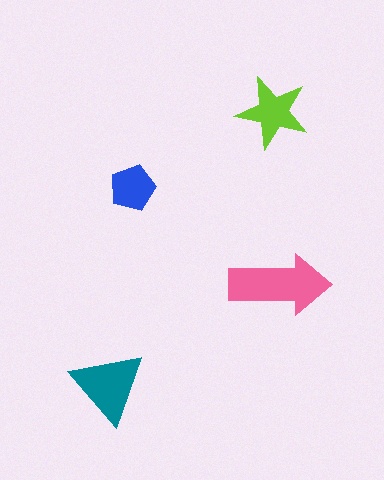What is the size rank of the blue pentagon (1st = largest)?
4th.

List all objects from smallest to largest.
The blue pentagon, the lime star, the teal triangle, the pink arrow.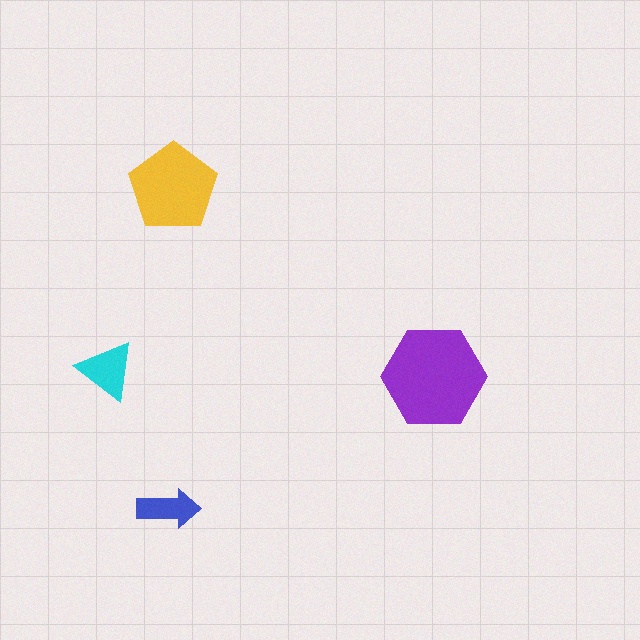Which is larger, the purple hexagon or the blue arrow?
The purple hexagon.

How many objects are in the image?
There are 4 objects in the image.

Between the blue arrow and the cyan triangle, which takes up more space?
The cyan triangle.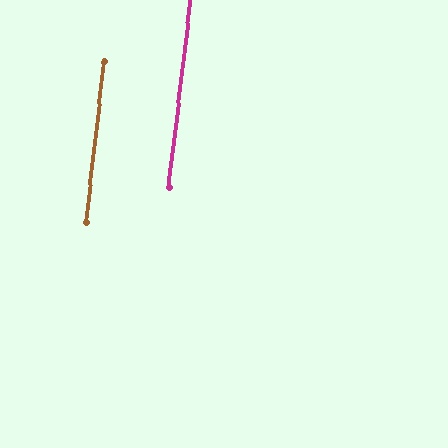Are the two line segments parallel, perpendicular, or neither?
Parallel — their directions differ by only 0.4°.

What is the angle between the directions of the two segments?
Approximately 0 degrees.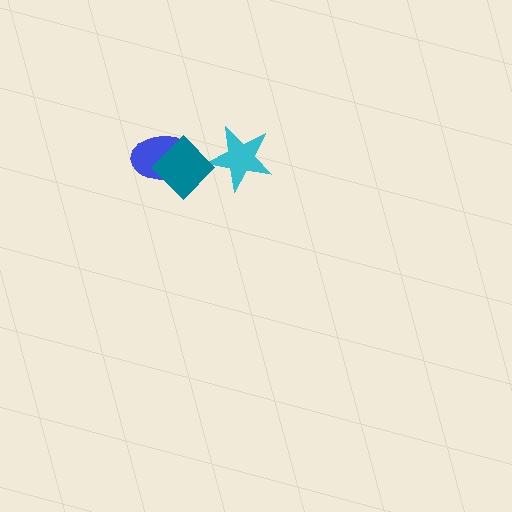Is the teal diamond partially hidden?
No, no other shape covers it.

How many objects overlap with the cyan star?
1 object overlaps with the cyan star.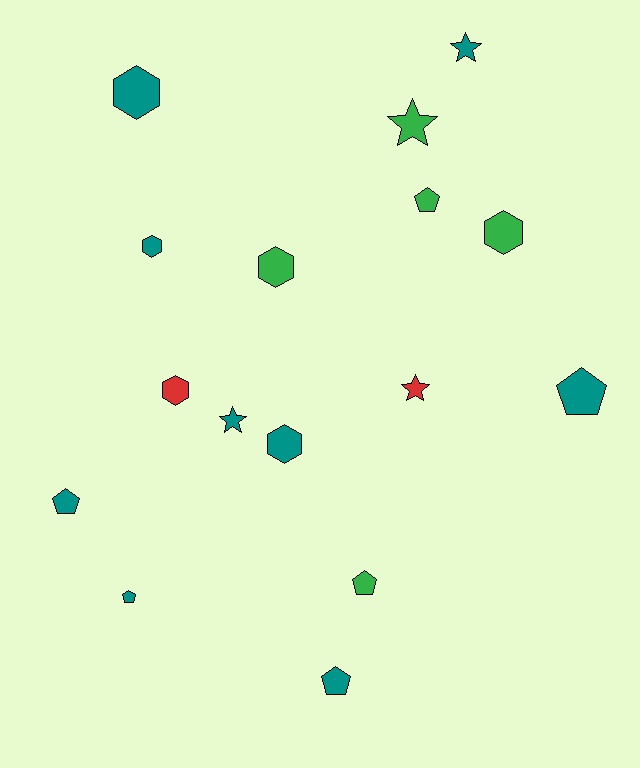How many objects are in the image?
There are 16 objects.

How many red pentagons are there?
There are no red pentagons.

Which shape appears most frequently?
Hexagon, with 6 objects.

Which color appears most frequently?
Teal, with 9 objects.